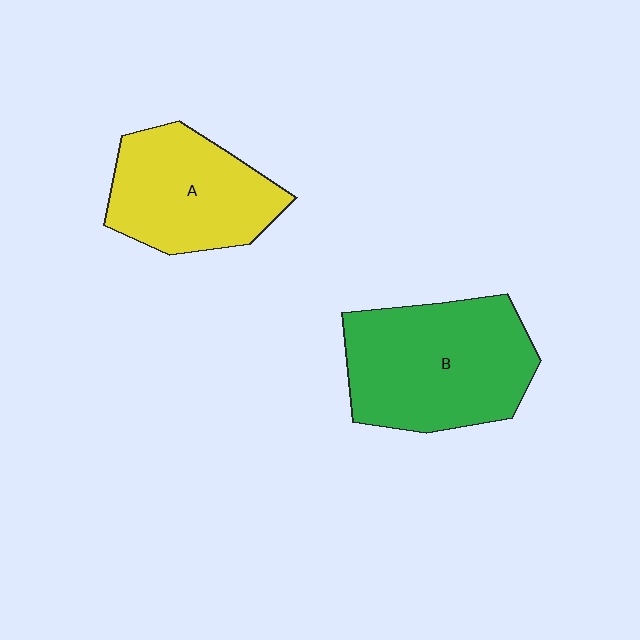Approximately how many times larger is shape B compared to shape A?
Approximately 1.3 times.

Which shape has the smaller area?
Shape A (yellow).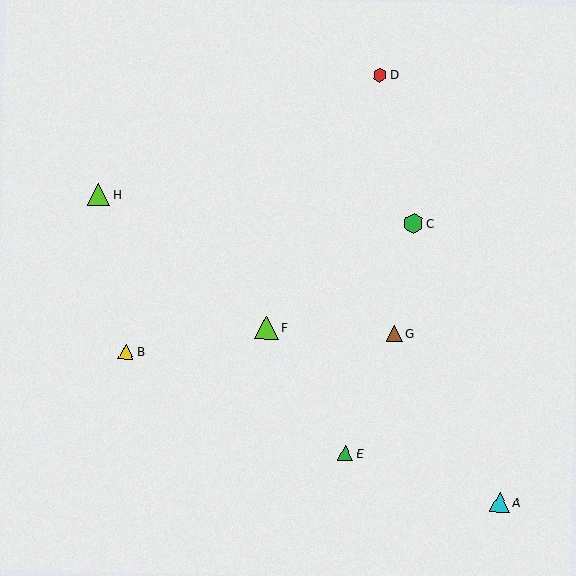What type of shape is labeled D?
Shape D is a red hexagon.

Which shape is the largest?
The lime triangle (labeled F) is the largest.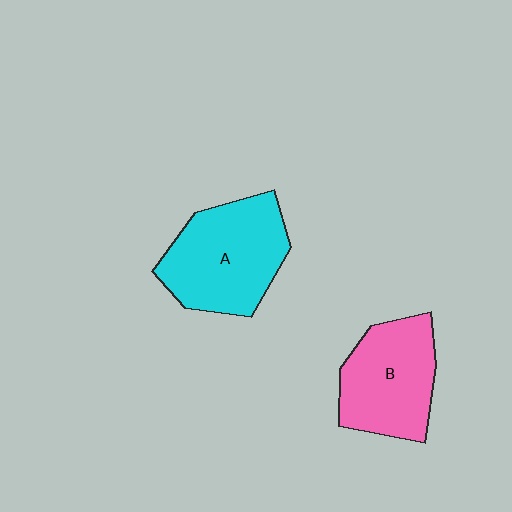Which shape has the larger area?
Shape A (cyan).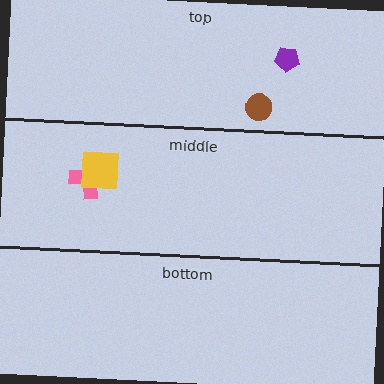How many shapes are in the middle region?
2.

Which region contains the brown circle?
The top region.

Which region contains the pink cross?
The middle region.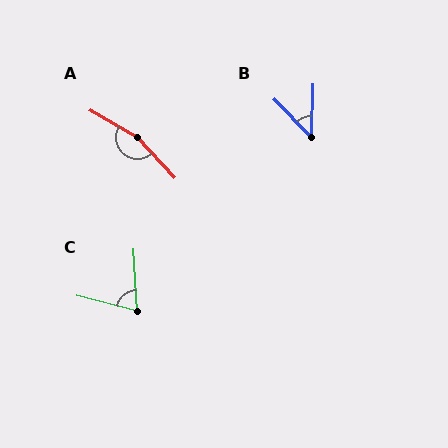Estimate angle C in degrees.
Approximately 73 degrees.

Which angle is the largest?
A, at approximately 163 degrees.